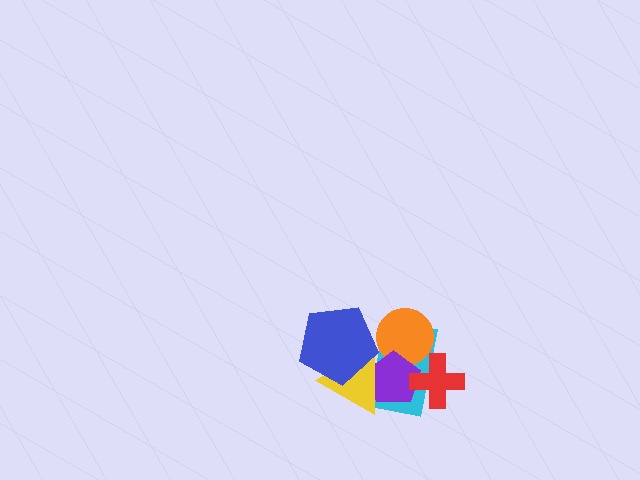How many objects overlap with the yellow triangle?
3 objects overlap with the yellow triangle.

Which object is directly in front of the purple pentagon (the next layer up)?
The yellow triangle is directly in front of the purple pentagon.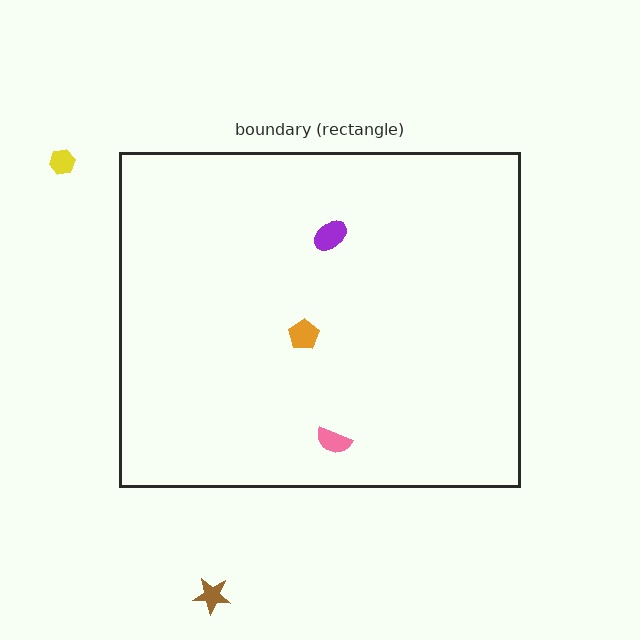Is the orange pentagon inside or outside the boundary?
Inside.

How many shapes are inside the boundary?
3 inside, 2 outside.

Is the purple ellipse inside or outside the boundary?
Inside.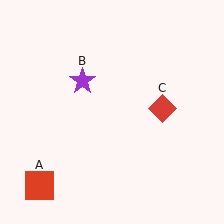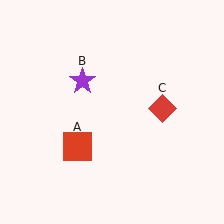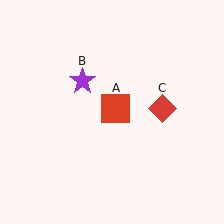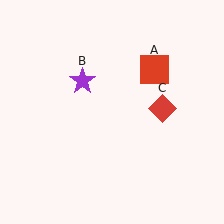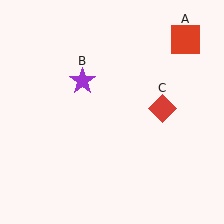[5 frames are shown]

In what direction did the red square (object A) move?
The red square (object A) moved up and to the right.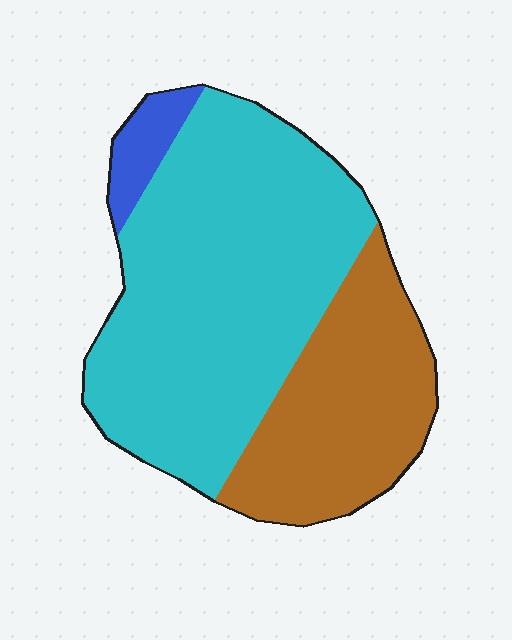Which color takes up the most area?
Cyan, at roughly 65%.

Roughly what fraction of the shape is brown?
Brown covers around 30% of the shape.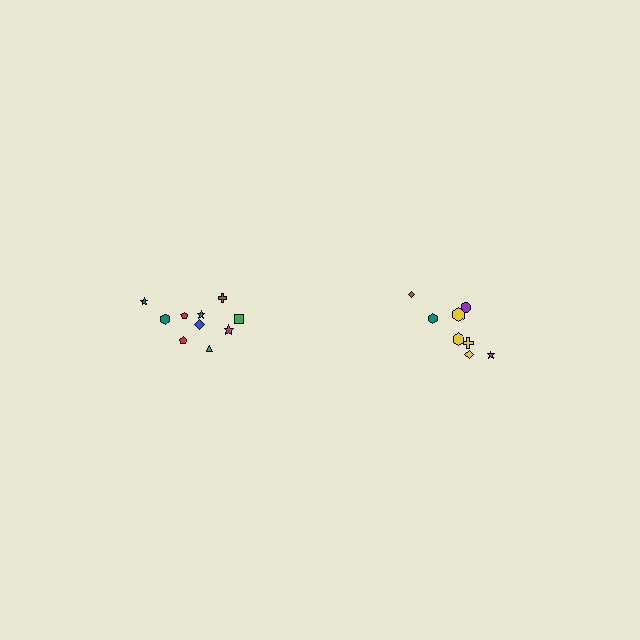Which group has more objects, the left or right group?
The left group.